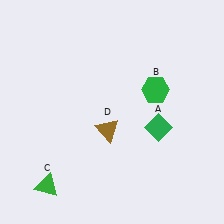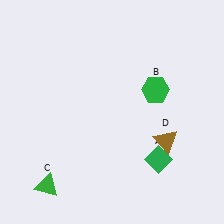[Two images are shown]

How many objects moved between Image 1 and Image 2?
2 objects moved between the two images.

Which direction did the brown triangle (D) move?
The brown triangle (D) moved right.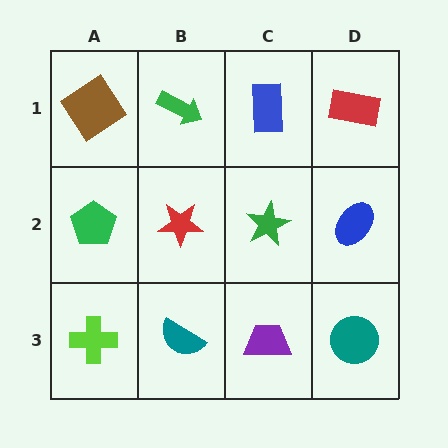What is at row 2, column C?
A green star.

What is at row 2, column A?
A green pentagon.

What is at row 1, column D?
A red rectangle.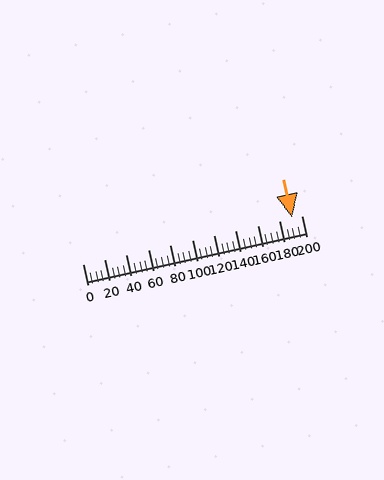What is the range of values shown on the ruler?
The ruler shows values from 0 to 200.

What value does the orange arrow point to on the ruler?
The orange arrow points to approximately 191.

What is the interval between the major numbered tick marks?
The major tick marks are spaced 20 units apart.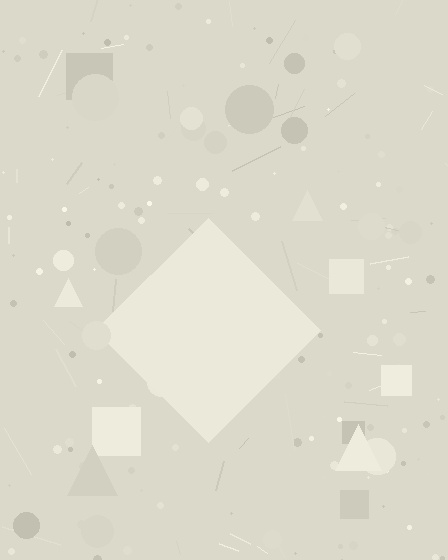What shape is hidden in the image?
A diamond is hidden in the image.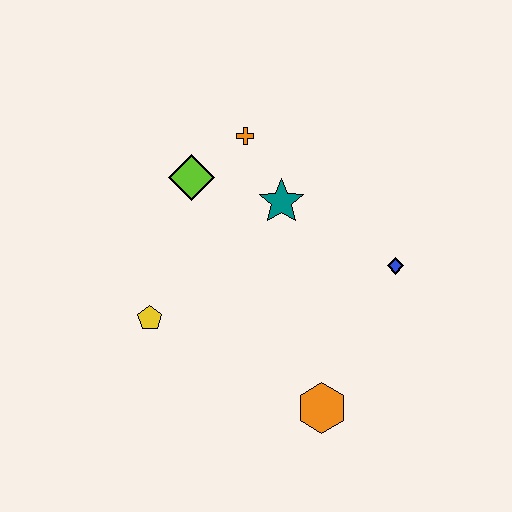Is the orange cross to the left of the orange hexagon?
Yes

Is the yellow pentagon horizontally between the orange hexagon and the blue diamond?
No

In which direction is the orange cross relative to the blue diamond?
The orange cross is to the left of the blue diamond.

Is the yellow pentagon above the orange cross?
No